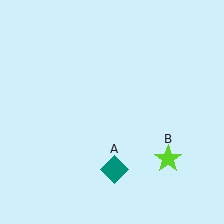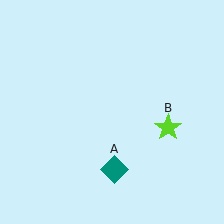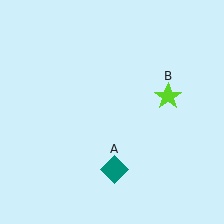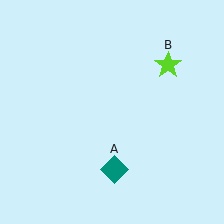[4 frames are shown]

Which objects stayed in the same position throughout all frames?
Teal diamond (object A) remained stationary.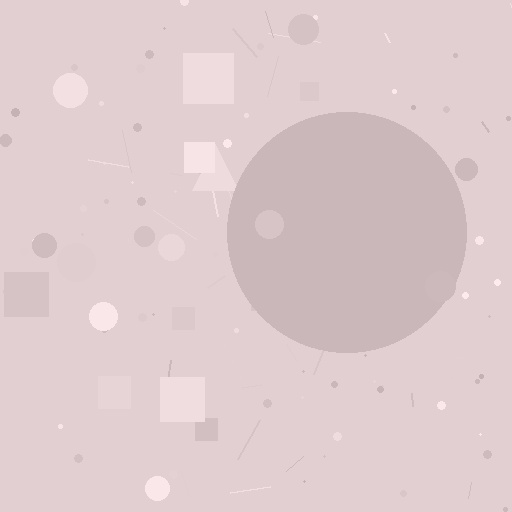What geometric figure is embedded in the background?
A circle is embedded in the background.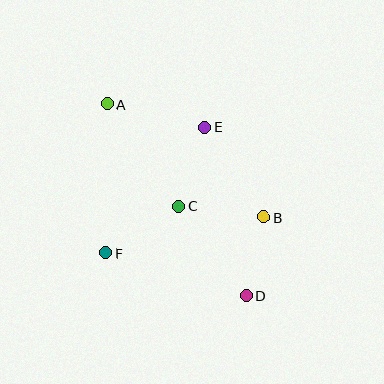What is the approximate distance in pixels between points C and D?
The distance between C and D is approximately 112 pixels.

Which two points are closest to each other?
Points B and D are closest to each other.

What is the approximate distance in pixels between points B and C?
The distance between B and C is approximately 85 pixels.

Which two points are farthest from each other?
Points A and D are farthest from each other.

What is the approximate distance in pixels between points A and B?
The distance between A and B is approximately 193 pixels.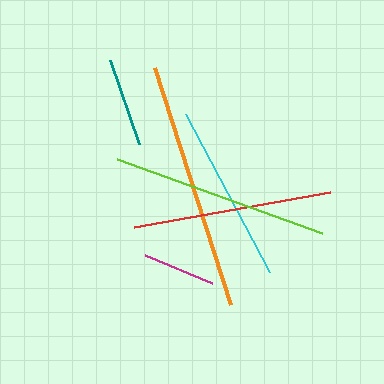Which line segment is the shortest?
The magenta line is the shortest at approximately 73 pixels.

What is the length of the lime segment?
The lime segment is approximately 218 pixels long.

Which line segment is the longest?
The orange line is the longest at approximately 249 pixels.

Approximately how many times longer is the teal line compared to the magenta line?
The teal line is approximately 1.2 times the length of the magenta line.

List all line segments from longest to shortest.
From longest to shortest: orange, lime, red, cyan, teal, magenta.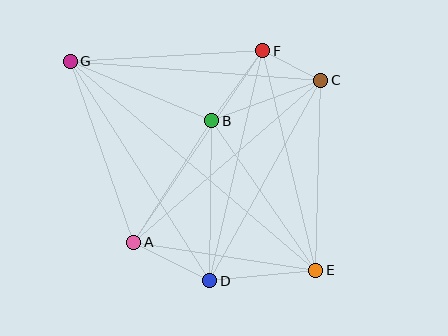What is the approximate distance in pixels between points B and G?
The distance between B and G is approximately 154 pixels.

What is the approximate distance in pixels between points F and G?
The distance between F and G is approximately 193 pixels.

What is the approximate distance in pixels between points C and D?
The distance between C and D is approximately 229 pixels.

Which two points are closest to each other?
Points C and F are closest to each other.